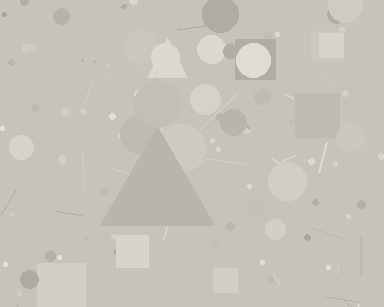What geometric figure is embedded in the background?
A triangle is embedded in the background.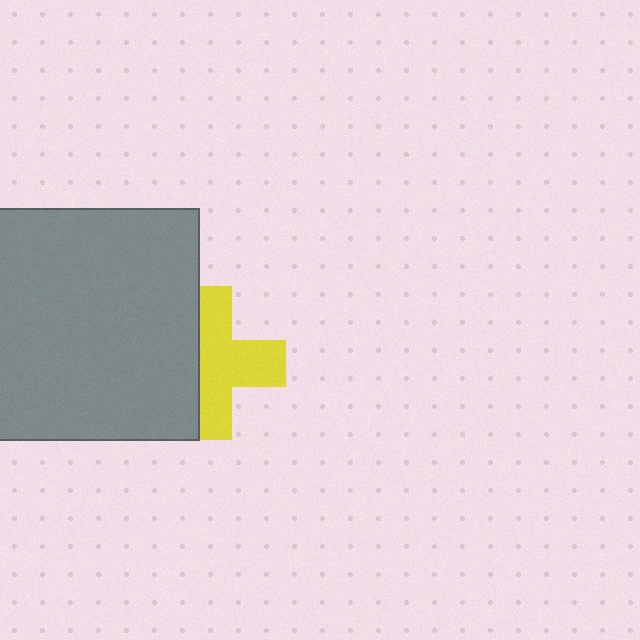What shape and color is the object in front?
The object in front is a gray square.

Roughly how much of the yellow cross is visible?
About half of it is visible (roughly 61%).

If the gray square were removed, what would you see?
You would see the complete yellow cross.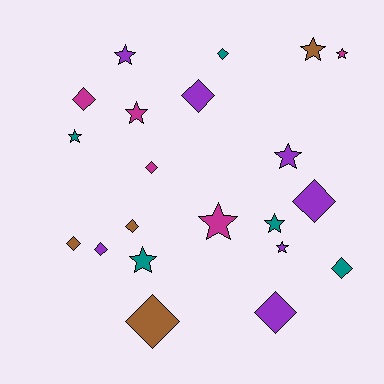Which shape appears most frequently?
Diamond, with 11 objects.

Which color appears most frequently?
Purple, with 7 objects.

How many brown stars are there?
There is 1 brown star.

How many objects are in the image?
There are 21 objects.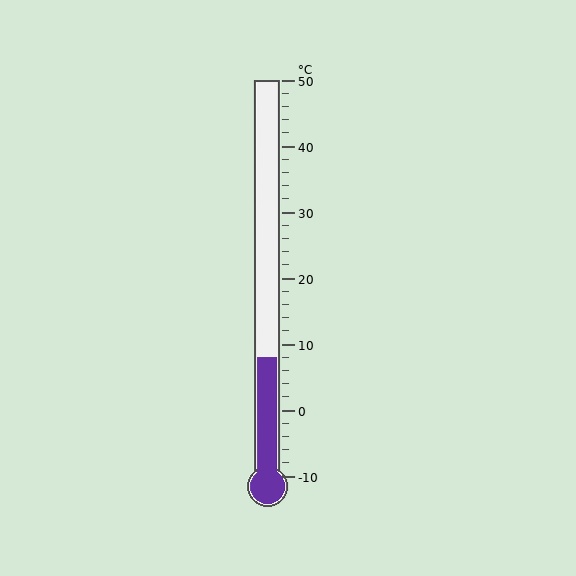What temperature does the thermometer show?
The thermometer shows approximately 8°C.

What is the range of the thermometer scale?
The thermometer scale ranges from -10°C to 50°C.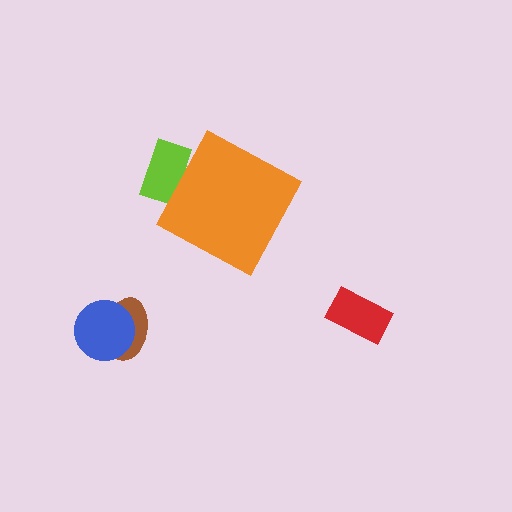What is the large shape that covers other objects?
An orange diamond.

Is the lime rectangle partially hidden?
Yes, the lime rectangle is partially hidden behind the orange diamond.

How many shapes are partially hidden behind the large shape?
1 shape is partially hidden.